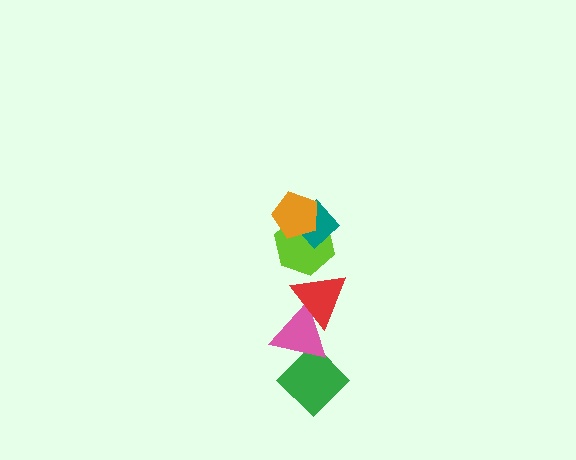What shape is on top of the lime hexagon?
The teal diamond is on top of the lime hexagon.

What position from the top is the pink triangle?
The pink triangle is 5th from the top.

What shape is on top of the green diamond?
The pink triangle is on top of the green diamond.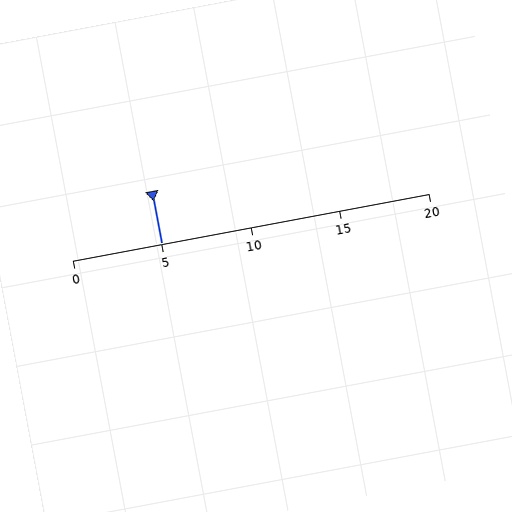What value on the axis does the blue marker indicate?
The marker indicates approximately 5.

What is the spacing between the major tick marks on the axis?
The major ticks are spaced 5 apart.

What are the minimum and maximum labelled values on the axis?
The axis runs from 0 to 20.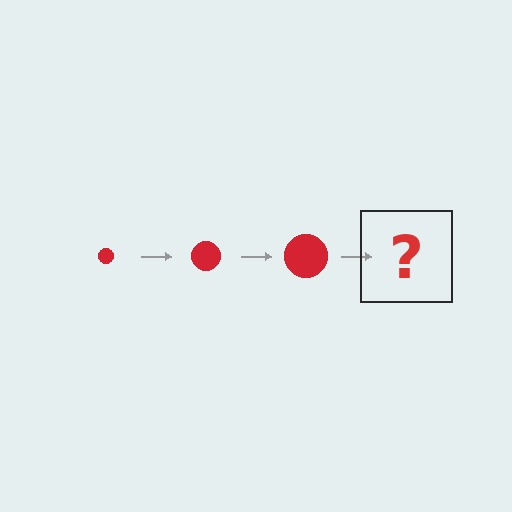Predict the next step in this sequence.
The next step is a red circle, larger than the previous one.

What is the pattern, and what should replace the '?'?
The pattern is that the circle gets progressively larger each step. The '?' should be a red circle, larger than the previous one.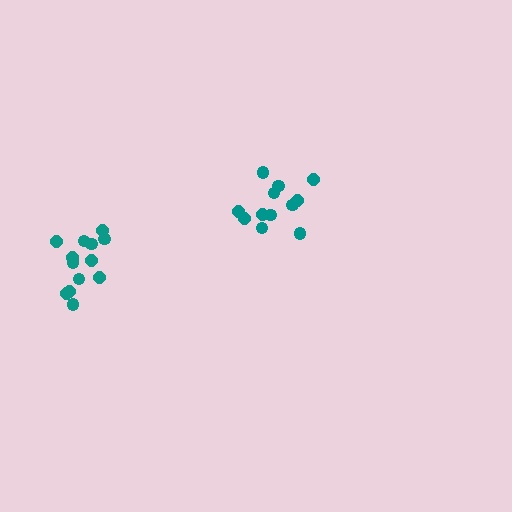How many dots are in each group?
Group 1: 13 dots, Group 2: 12 dots (25 total).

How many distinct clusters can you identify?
There are 2 distinct clusters.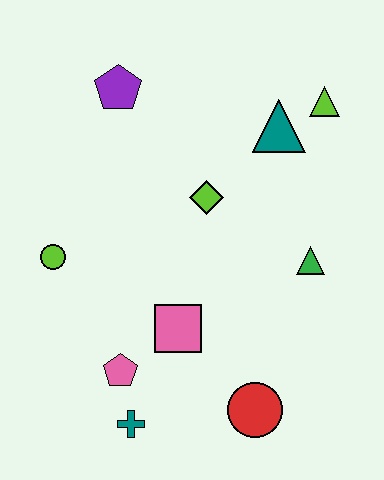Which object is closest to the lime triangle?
The teal triangle is closest to the lime triangle.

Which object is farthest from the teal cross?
The lime triangle is farthest from the teal cross.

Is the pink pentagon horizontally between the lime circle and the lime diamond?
Yes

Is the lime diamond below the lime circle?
No